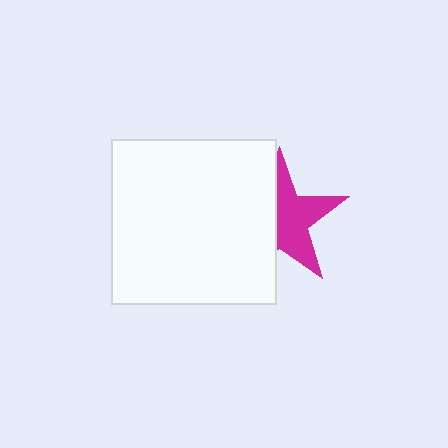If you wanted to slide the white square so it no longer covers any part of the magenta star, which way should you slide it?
Slide it left — that is the most direct way to separate the two shapes.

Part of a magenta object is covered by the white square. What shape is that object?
It is a star.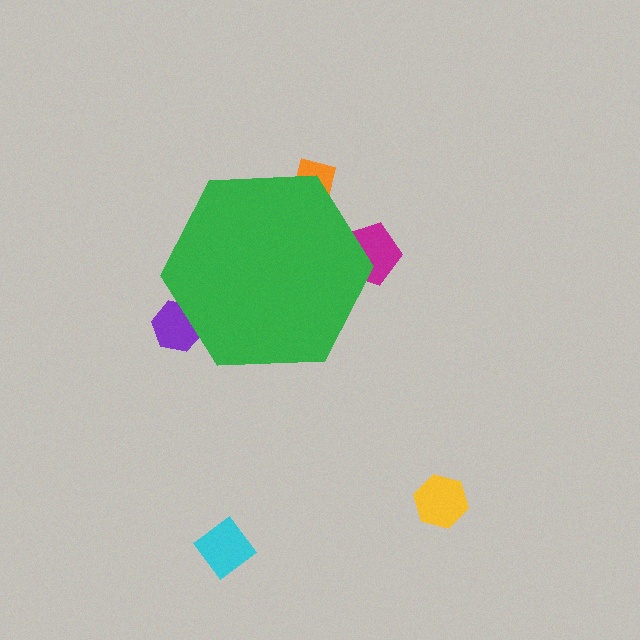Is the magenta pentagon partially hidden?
Yes, the magenta pentagon is partially hidden behind the green hexagon.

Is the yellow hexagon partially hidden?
No, the yellow hexagon is fully visible.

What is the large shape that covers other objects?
A green hexagon.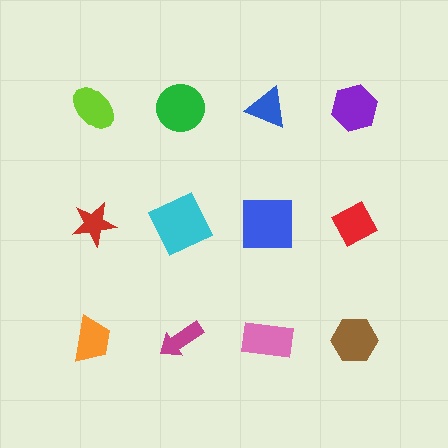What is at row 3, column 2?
A magenta arrow.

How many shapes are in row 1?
4 shapes.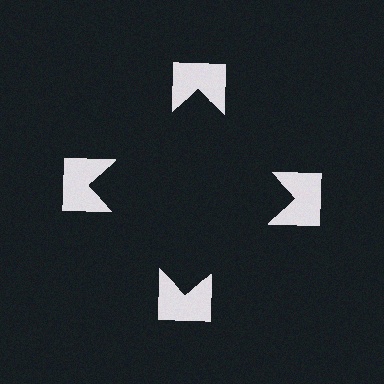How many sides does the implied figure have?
4 sides.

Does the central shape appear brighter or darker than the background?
It typically appears slightly darker than the background, even though no actual brightness change is drawn.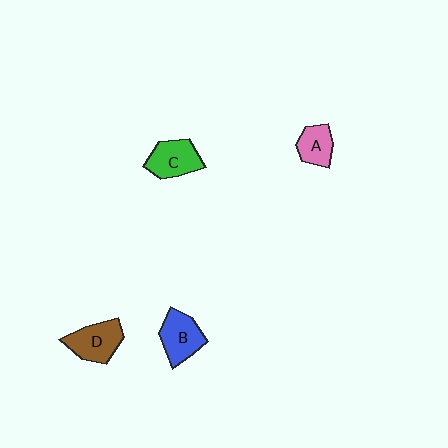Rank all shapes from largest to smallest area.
From largest to smallest: D (brown), B (blue), C (green), A (pink).